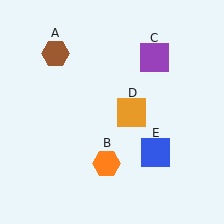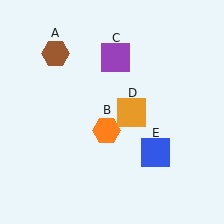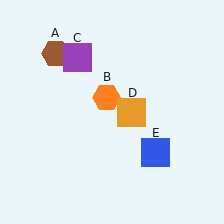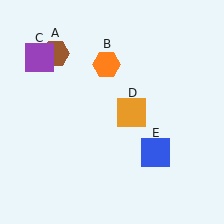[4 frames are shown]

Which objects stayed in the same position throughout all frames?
Brown hexagon (object A) and orange square (object D) and blue square (object E) remained stationary.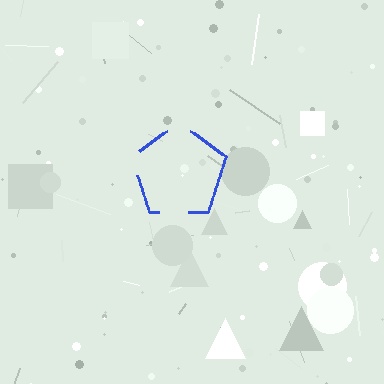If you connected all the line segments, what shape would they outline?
They would outline a pentagon.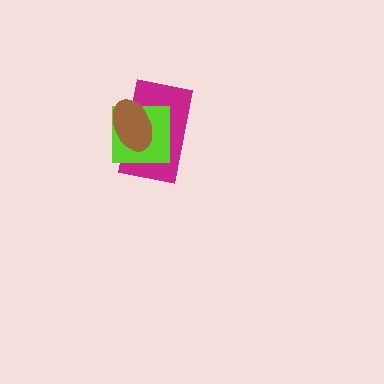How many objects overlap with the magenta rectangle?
2 objects overlap with the magenta rectangle.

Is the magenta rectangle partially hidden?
Yes, it is partially covered by another shape.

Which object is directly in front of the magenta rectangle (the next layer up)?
The lime square is directly in front of the magenta rectangle.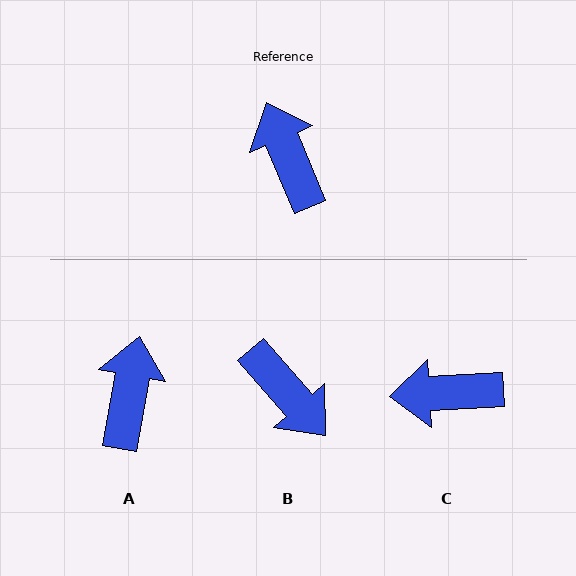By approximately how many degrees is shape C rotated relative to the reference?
Approximately 71 degrees counter-clockwise.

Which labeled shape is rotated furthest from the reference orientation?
B, about 162 degrees away.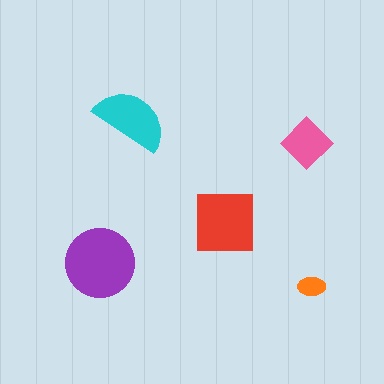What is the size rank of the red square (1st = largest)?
2nd.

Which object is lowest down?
The orange ellipse is bottommost.